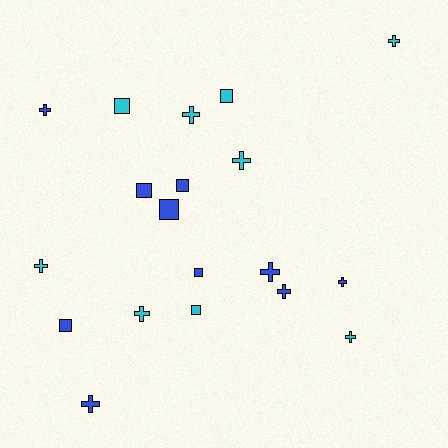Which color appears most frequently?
Blue, with 10 objects.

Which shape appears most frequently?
Cross, with 11 objects.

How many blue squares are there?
There are 5 blue squares.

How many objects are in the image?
There are 19 objects.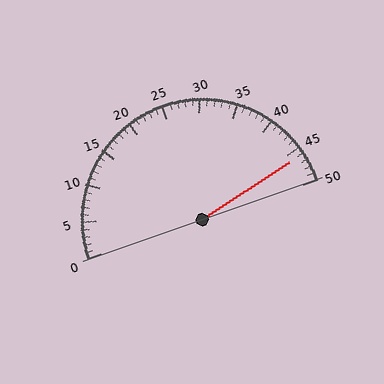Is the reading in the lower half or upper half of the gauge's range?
The reading is in the upper half of the range (0 to 50).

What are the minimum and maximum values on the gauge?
The gauge ranges from 0 to 50.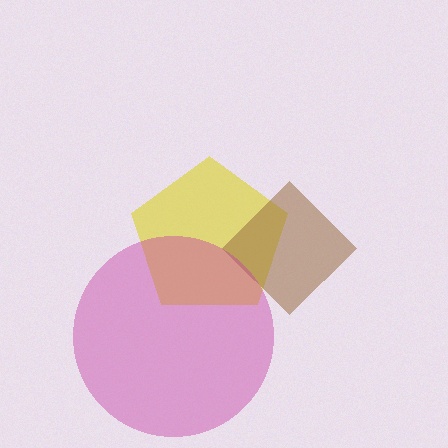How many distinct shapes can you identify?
There are 3 distinct shapes: a yellow pentagon, a brown diamond, a magenta circle.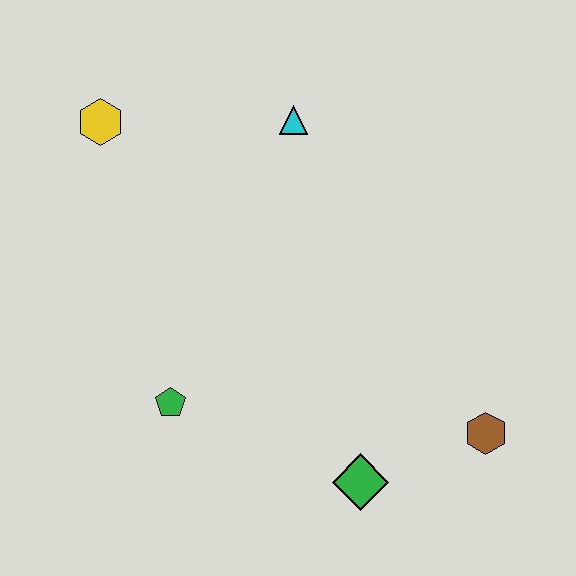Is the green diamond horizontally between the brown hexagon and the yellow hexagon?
Yes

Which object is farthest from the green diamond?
The yellow hexagon is farthest from the green diamond.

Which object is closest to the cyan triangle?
The yellow hexagon is closest to the cyan triangle.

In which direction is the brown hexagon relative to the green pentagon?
The brown hexagon is to the right of the green pentagon.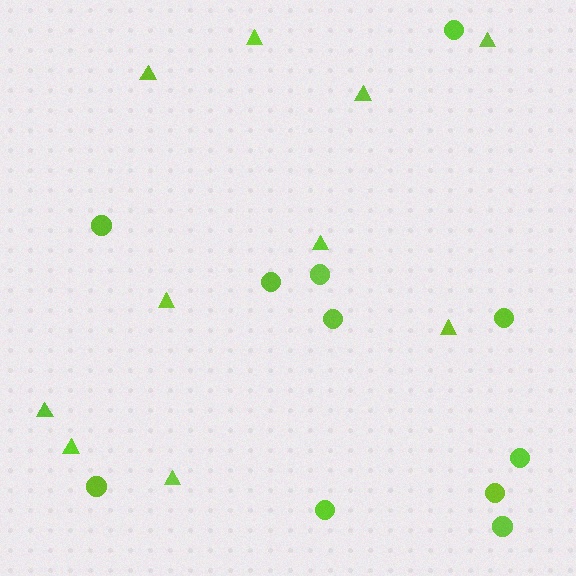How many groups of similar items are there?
There are 2 groups: one group of circles (11) and one group of triangles (10).